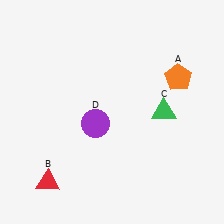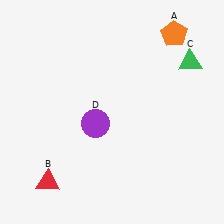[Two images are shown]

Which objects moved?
The objects that moved are: the orange pentagon (A), the green triangle (C).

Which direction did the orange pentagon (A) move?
The orange pentagon (A) moved up.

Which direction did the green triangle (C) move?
The green triangle (C) moved up.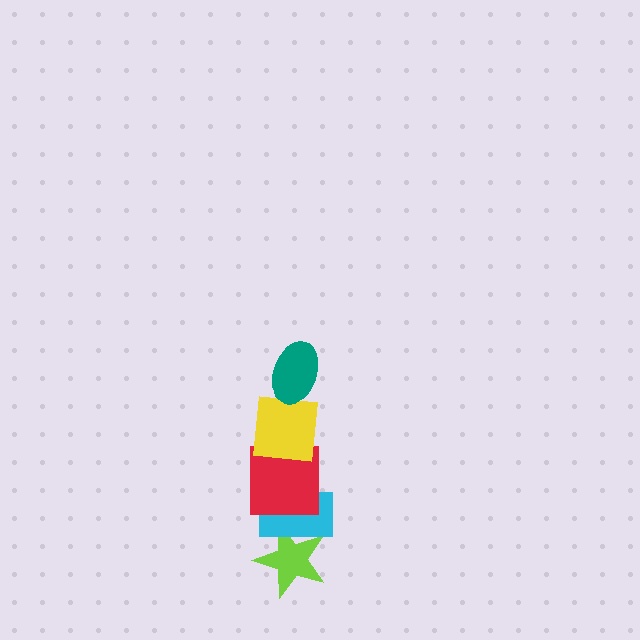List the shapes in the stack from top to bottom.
From top to bottom: the teal ellipse, the yellow square, the red square, the cyan rectangle, the lime star.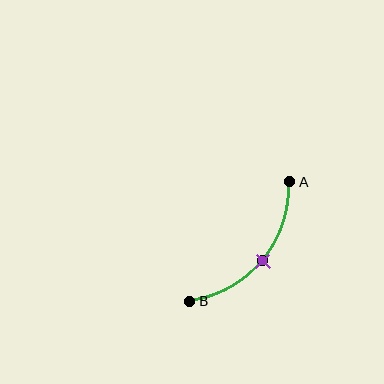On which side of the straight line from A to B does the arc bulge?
The arc bulges below and to the right of the straight line connecting A and B.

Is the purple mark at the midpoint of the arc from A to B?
Yes. The purple mark lies on the arc at equal arc-length from both A and B — it is the arc midpoint.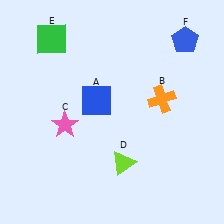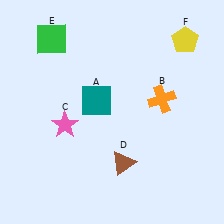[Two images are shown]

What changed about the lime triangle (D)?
In Image 1, D is lime. In Image 2, it changed to brown.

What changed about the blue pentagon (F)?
In Image 1, F is blue. In Image 2, it changed to yellow.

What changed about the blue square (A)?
In Image 1, A is blue. In Image 2, it changed to teal.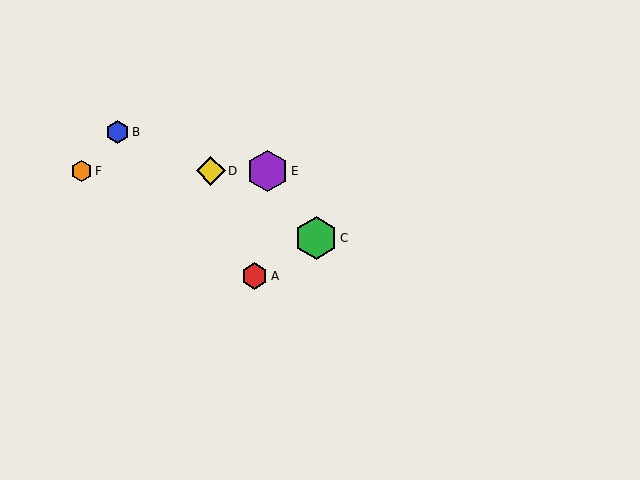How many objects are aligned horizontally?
3 objects (D, E, F) are aligned horizontally.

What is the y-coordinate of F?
Object F is at y≈171.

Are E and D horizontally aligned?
Yes, both are at y≈171.